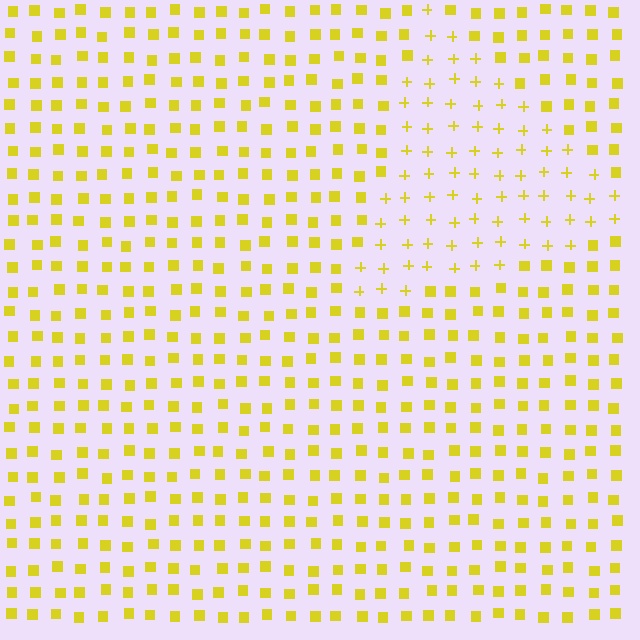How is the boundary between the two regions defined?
The boundary is defined by a change in element shape: plus signs inside vs. squares outside. All elements share the same color and spacing.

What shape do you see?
I see a triangle.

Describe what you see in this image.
The image is filled with small yellow elements arranged in a uniform grid. A triangle-shaped region contains plus signs, while the surrounding area contains squares. The boundary is defined purely by the change in element shape.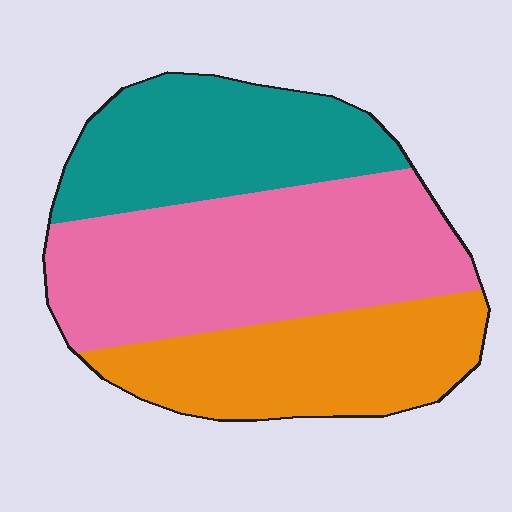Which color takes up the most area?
Pink, at roughly 45%.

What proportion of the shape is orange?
Orange takes up about one quarter (1/4) of the shape.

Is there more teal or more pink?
Pink.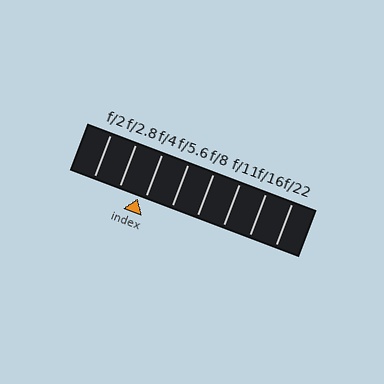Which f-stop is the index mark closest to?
The index mark is closest to f/4.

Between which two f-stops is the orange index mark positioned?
The index mark is between f/2.8 and f/4.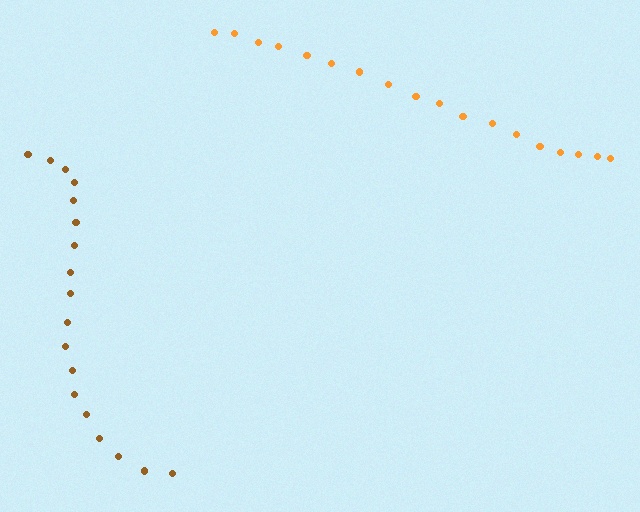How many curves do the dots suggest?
There are 2 distinct paths.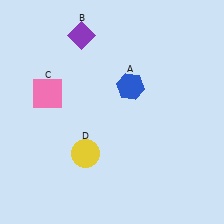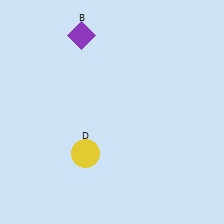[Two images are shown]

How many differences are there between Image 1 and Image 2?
There are 2 differences between the two images.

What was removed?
The blue hexagon (A), the pink square (C) were removed in Image 2.